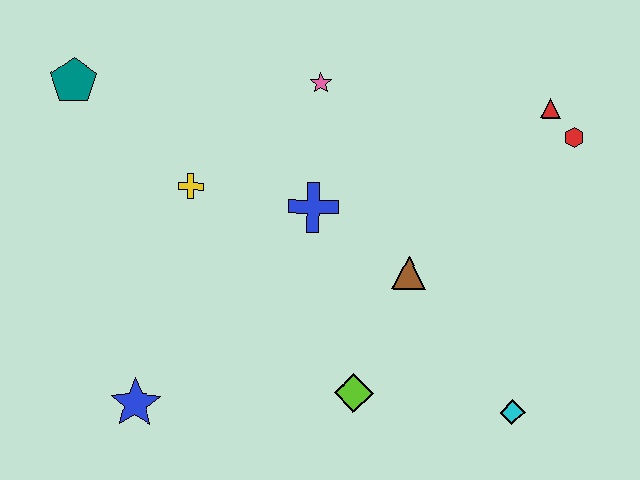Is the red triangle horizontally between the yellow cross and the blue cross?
No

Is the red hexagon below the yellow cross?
No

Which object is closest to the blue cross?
The brown triangle is closest to the blue cross.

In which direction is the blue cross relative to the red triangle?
The blue cross is to the left of the red triangle.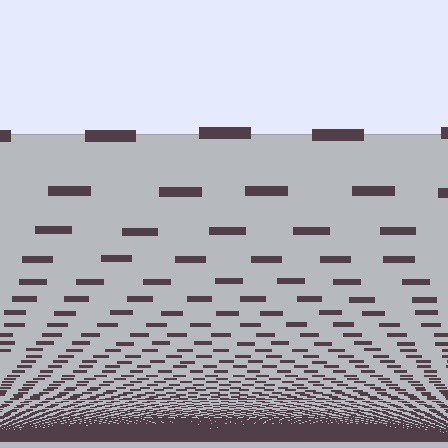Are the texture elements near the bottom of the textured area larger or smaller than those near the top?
Smaller. The gradient is inverted — elements near the bottom are smaller and denser.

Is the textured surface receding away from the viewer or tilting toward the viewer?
The surface appears to tilt toward the viewer. Texture elements get larger and sparser toward the top.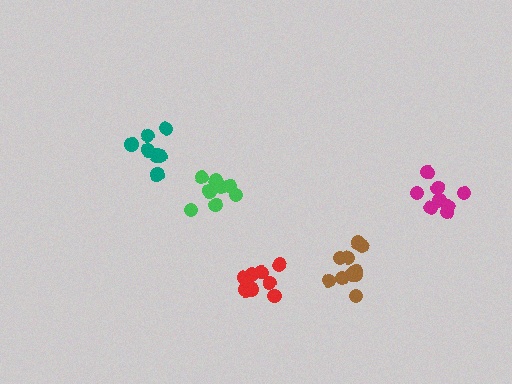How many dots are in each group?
Group 1: 8 dots, Group 2: 7 dots, Group 3: 11 dots, Group 4: 9 dots, Group 5: 8 dots (43 total).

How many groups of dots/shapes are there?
There are 5 groups.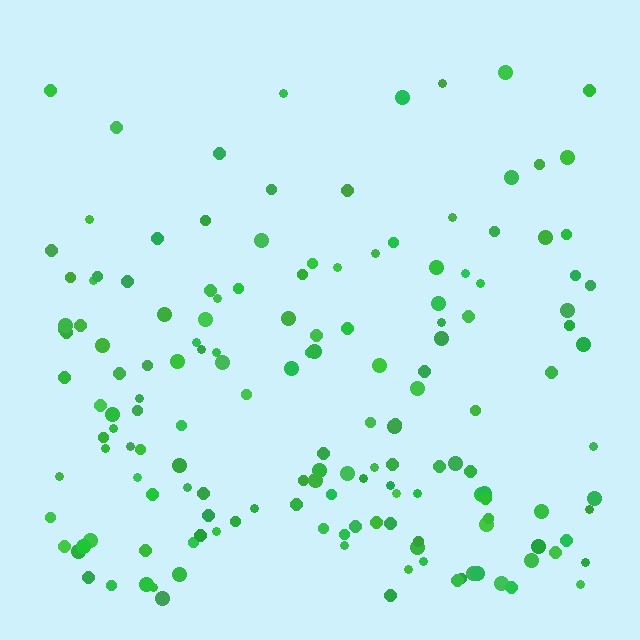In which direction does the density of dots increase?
From top to bottom, with the bottom side densest.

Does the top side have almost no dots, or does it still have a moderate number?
Still a moderate number, just noticeably fewer than the bottom.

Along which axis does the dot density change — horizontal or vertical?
Vertical.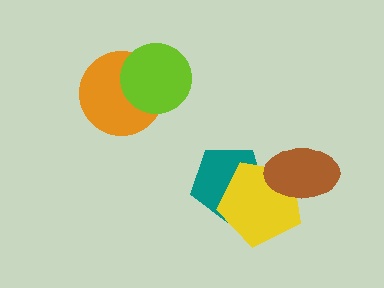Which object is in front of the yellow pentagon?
The brown ellipse is in front of the yellow pentagon.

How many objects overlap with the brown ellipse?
1 object overlaps with the brown ellipse.